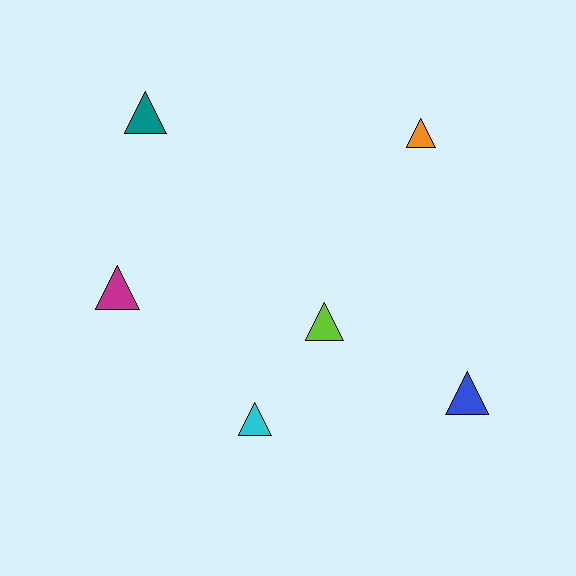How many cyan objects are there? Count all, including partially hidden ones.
There is 1 cyan object.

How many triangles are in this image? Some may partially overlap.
There are 6 triangles.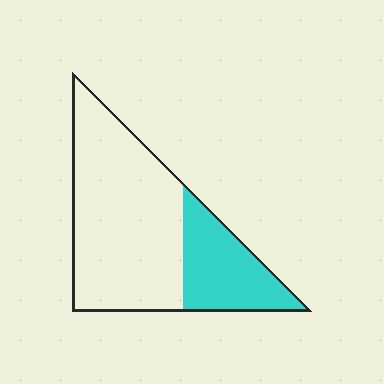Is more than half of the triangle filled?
No.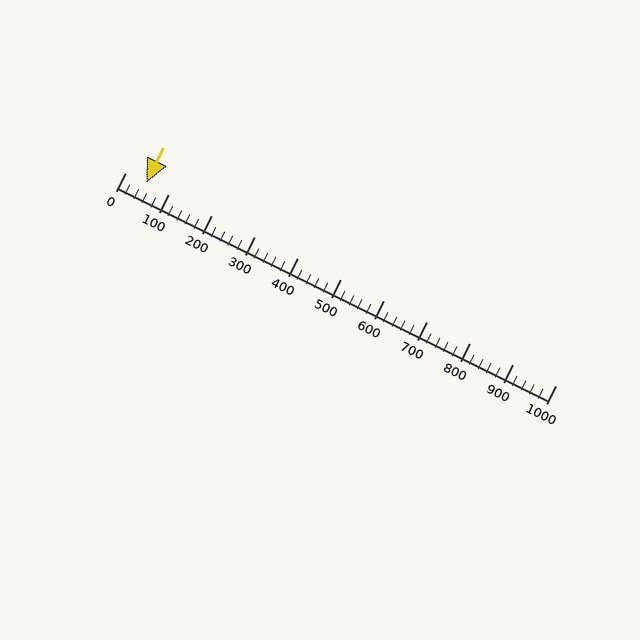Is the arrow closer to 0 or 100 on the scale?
The arrow is closer to 0.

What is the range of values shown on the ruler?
The ruler shows values from 0 to 1000.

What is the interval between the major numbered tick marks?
The major tick marks are spaced 100 units apart.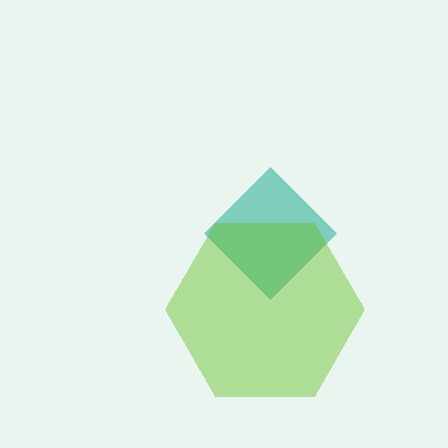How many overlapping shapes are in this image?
There are 2 overlapping shapes in the image.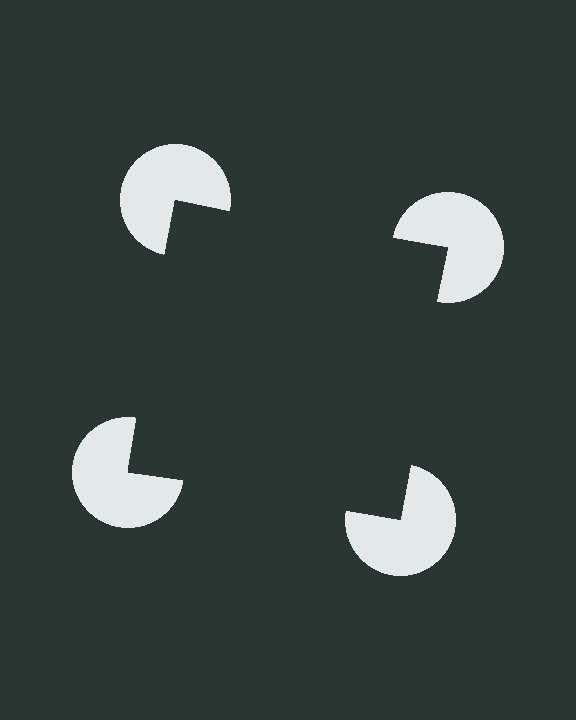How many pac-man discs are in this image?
There are 4 — one at each vertex of the illusory square.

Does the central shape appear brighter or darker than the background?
It typically appears slightly darker than the background, even though no actual brightness change is drawn.